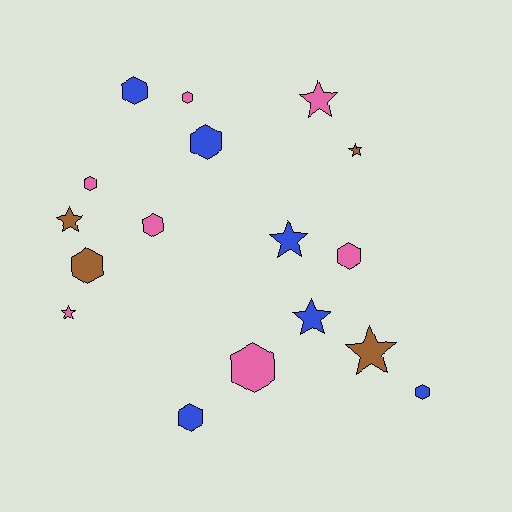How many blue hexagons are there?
There are 4 blue hexagons.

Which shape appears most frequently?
Hexagon, with 10 objects.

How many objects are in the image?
There are 17 objects.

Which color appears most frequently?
Pink, with 7 objects.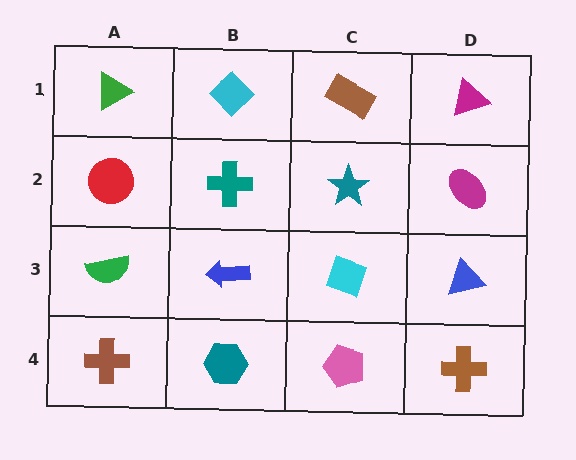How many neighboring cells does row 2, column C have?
4.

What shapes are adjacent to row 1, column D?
A magenta ellipse (row 2, column D), a brown rectangle (row 1, column C).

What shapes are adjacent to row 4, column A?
A green semicircle (row 3, column A), a teal hexagon (row 4, column B).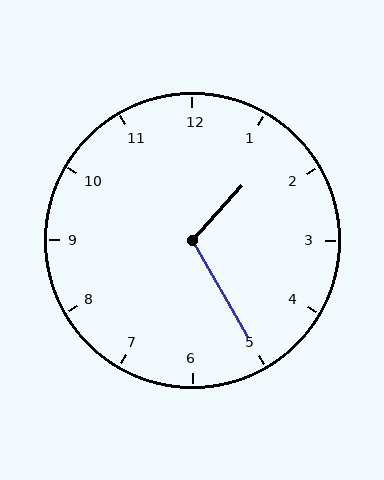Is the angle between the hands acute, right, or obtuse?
It is obtuse.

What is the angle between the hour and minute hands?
Approximately 108 degrees.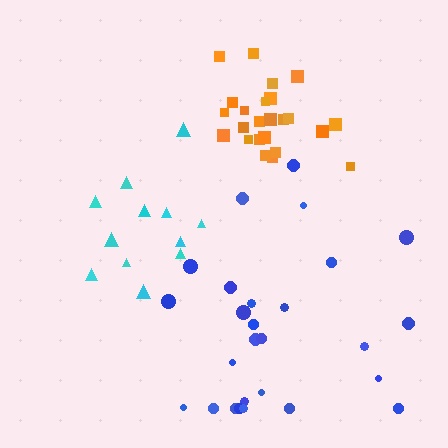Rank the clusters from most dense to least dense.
orange, blue, cyan.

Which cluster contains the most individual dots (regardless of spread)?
Blue (27).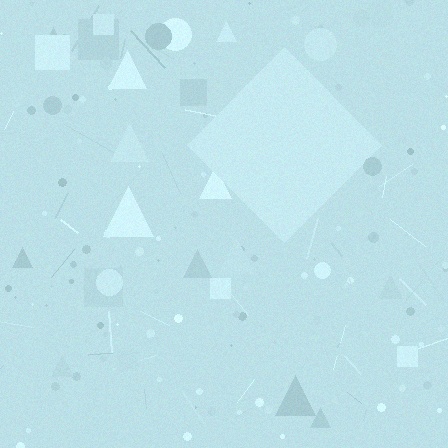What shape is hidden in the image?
A diamond is hidden in the image.